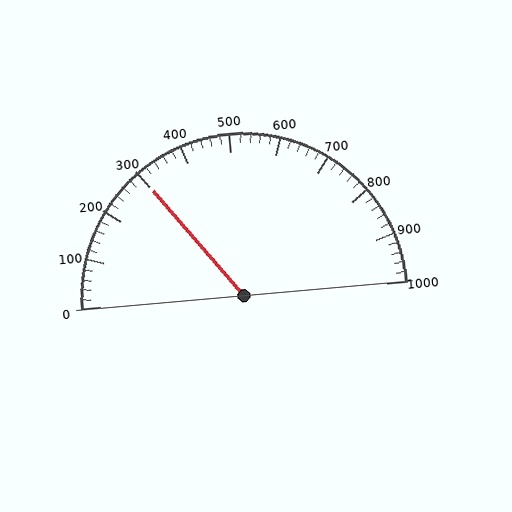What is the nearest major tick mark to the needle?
The nearest major tick mark is 300.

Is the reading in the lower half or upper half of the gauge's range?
The reading is in the lower half of the range (0 to 1000).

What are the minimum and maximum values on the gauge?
The gauge ranges from 0 to 1000.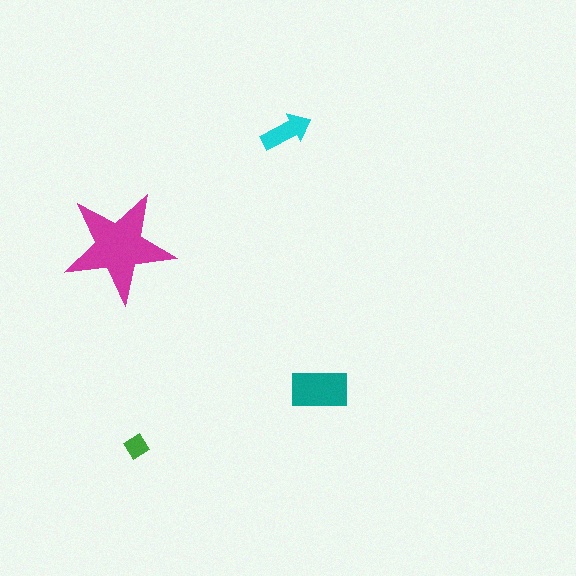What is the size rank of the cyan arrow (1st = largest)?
3rd.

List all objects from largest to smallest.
The magenta star, the teal rectangle, the cyan arrow, the green diamond.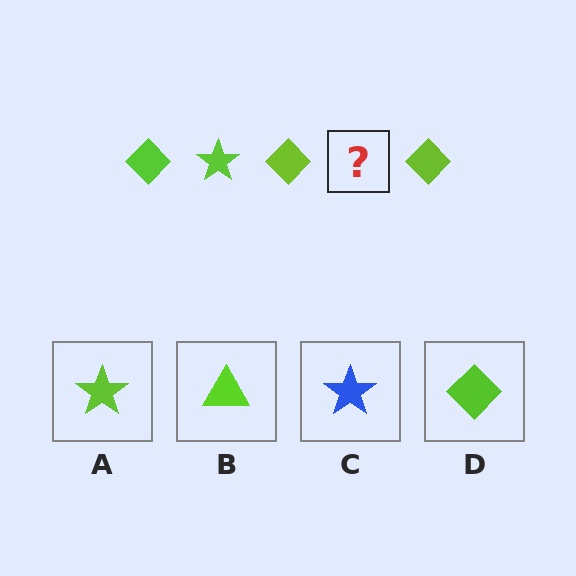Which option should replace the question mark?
Option A.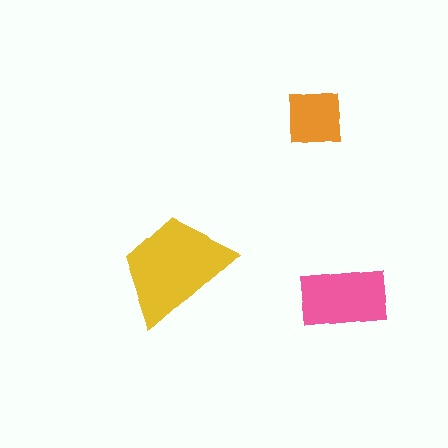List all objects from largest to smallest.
The yellow trapezoid, the pink rectangle, the orange square.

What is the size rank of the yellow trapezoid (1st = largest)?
1st.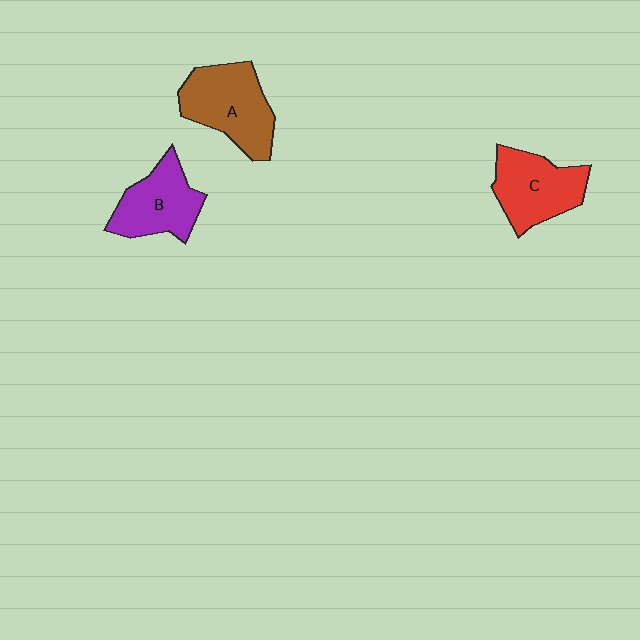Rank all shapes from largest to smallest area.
From largest to smallest: A (brown), C (red), B (purple).